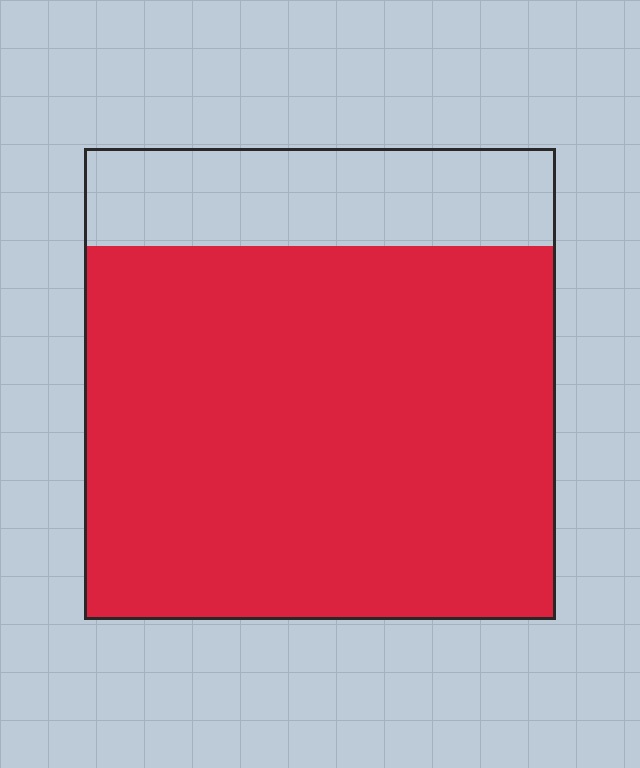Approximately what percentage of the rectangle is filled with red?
Approximately 80%.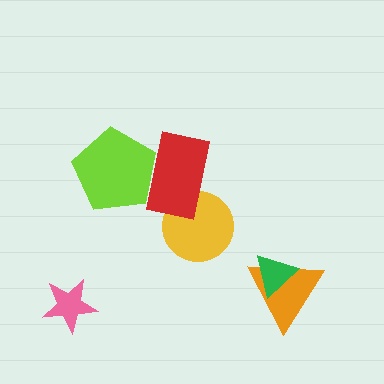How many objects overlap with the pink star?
0 objects overlap with the pink star.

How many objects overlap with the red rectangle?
2 objects overlap with the red rectangle.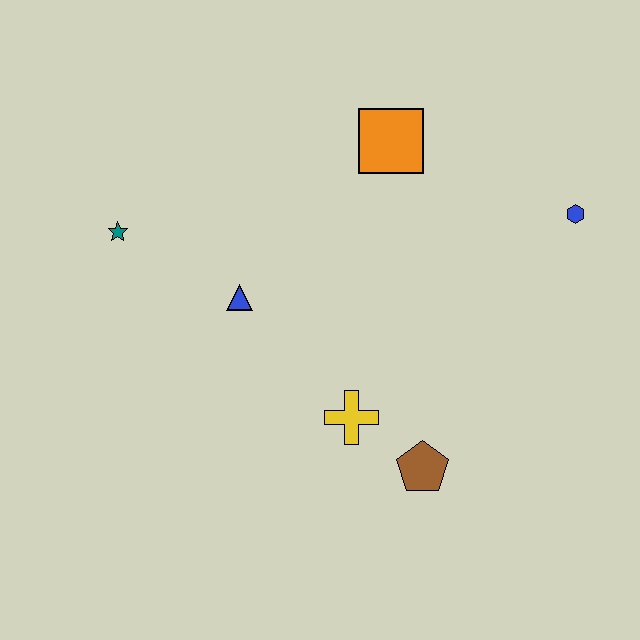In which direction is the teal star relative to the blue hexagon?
The teal star is to the left of the blue hexagon.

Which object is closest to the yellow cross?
The brown pentagon is closest to the yellow cross.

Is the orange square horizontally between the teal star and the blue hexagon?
Yes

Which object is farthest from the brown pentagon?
The teal star is farthest from the brown pentagon.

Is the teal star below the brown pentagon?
No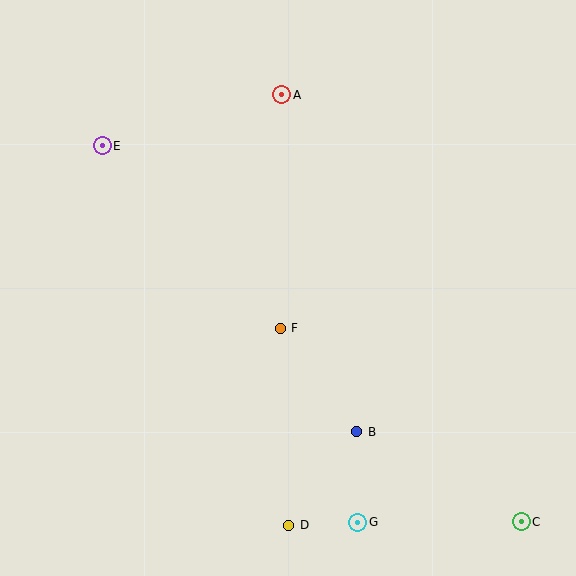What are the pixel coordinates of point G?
Point G is at (358, 522).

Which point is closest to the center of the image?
Point F at (280, 328) is closest to the center.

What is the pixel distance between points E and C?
The distance between E and C is 563 pixels.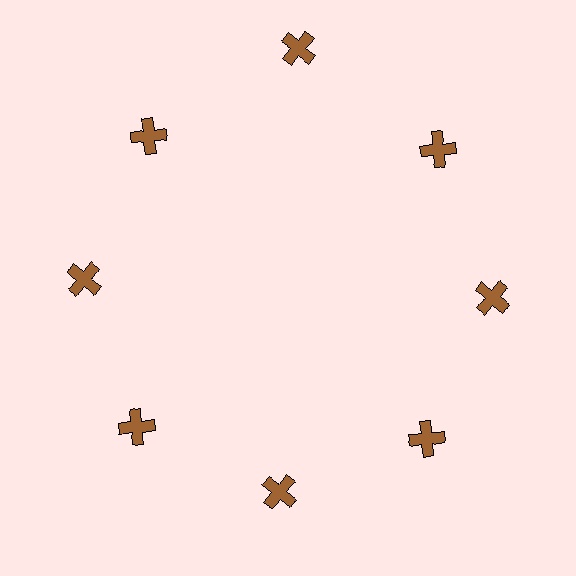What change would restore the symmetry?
The symmetry would be restored by moving it inward, back onto the ring so that all 8 crosses sit at equal angles and equal distance from the center.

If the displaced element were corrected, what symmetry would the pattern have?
It would have 8-fold rotational symmetry — the pattern would map onto itself every 45 degrees.